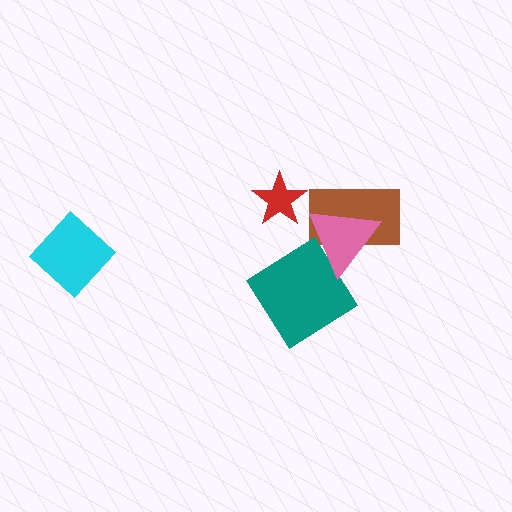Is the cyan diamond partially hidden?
No, no other shape covers it.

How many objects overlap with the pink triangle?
2 objects overlap with the pink triangle.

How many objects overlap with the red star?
0 objects overlap with the red star.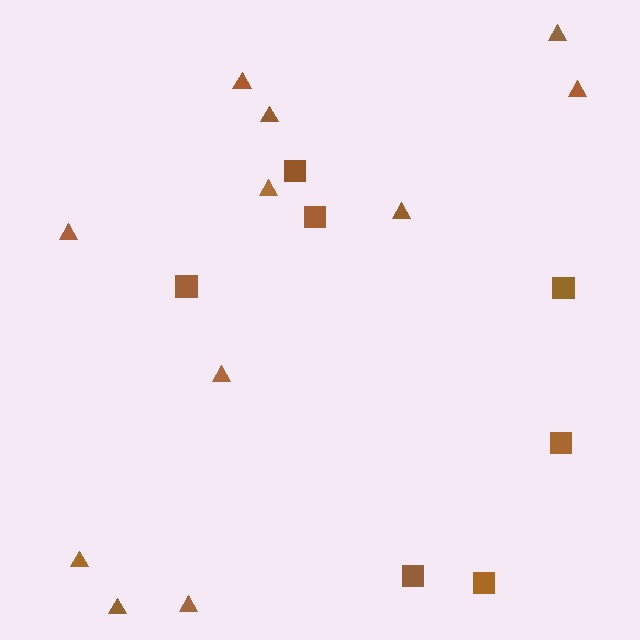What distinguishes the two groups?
There are 2 groups: one group of squares (7) and one group of triangles (11).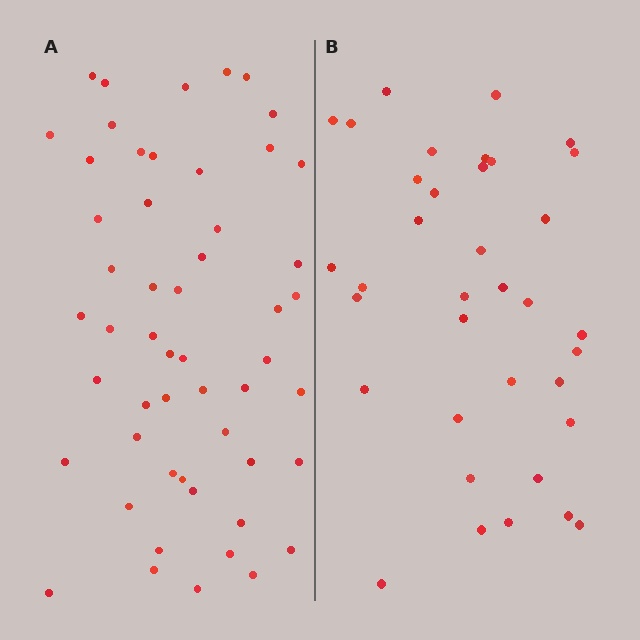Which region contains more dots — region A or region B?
Region A (the left region) has more dots.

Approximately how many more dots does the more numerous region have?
Region A has approximately 15 more dots than region B.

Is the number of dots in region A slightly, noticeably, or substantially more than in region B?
Region A has substantially more. The ratio is roughly 1.5 to 1.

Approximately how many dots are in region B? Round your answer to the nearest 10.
About 40 dots. (The exact count is 36, which rounds to 40.)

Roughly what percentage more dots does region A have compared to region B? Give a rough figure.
About 45% more.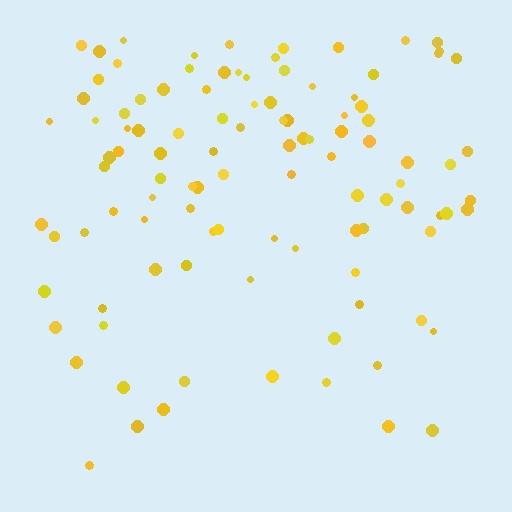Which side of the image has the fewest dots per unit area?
The bottom.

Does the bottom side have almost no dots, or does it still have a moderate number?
Still a moderate number, just noticeably fewer than the top.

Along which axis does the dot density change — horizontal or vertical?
Vertical.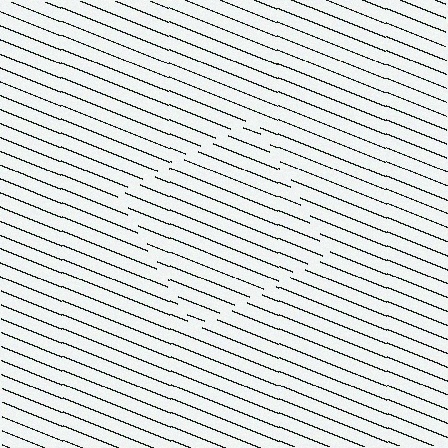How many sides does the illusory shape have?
4 sides — the line-ends trace a square.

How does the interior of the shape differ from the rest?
The interior of the shape contains the same grating, shifted by half a period — the contour is defined by the phase discontinuity where line-ends from the inner and outer gratings abut.